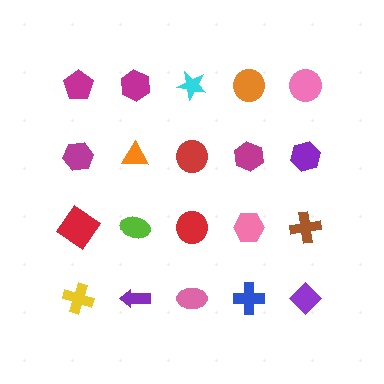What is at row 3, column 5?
A brown cross.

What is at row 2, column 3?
A red circle.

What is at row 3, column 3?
A red circle.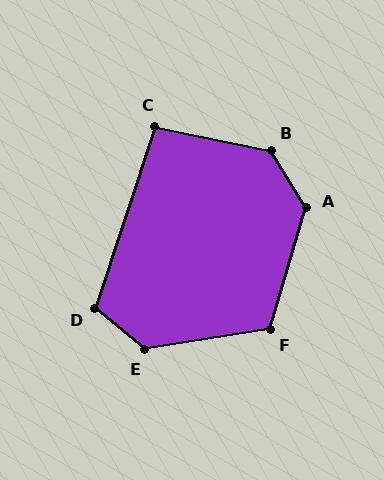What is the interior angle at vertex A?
Approximately 131 degrees (obtuse).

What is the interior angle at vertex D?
Approximately 111 degrees (obtuse).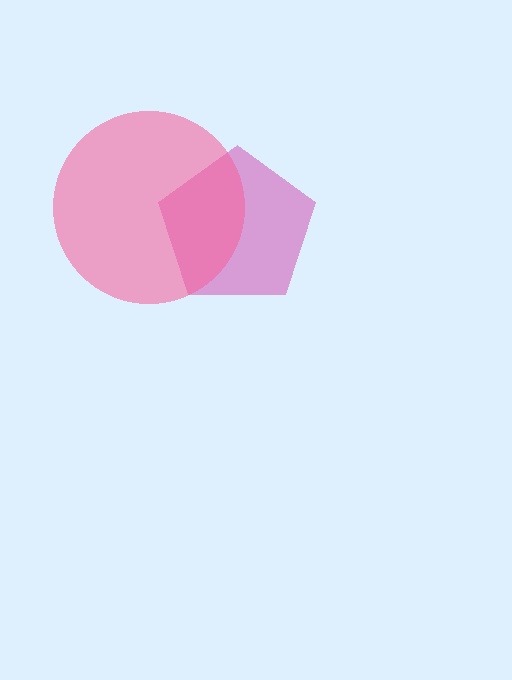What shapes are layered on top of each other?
The layered shapes are: a magenta pentagon, a pink circle.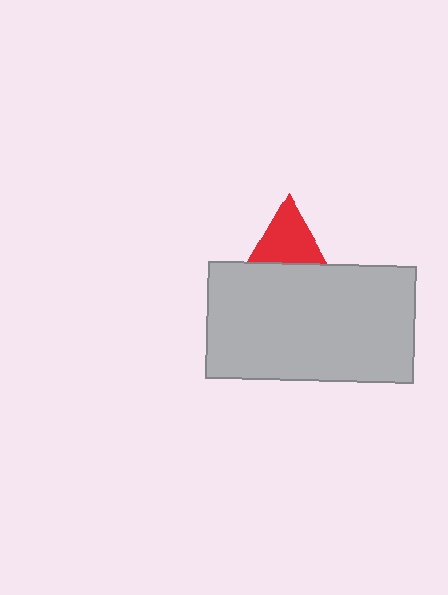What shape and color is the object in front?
The object in front is a light gray rectangle.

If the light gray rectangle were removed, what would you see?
You would see the complete red triangle.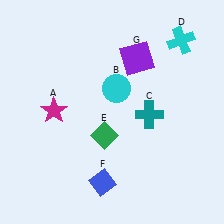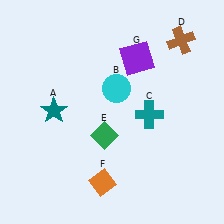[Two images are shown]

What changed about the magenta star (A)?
In Image 1, A is magenta. In Image 2, it changed to teal.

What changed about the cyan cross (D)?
In Image 1, D is cyan. In Image 2, it changed to brown.